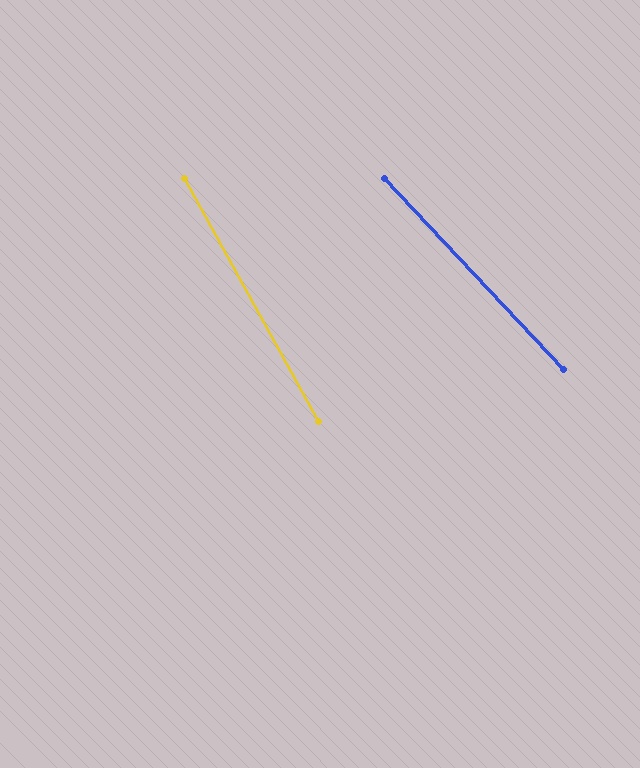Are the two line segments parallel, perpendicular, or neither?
Neither parallel nor perpendicular — they differ by about 14°.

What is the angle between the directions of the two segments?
Approximately 14 degrees.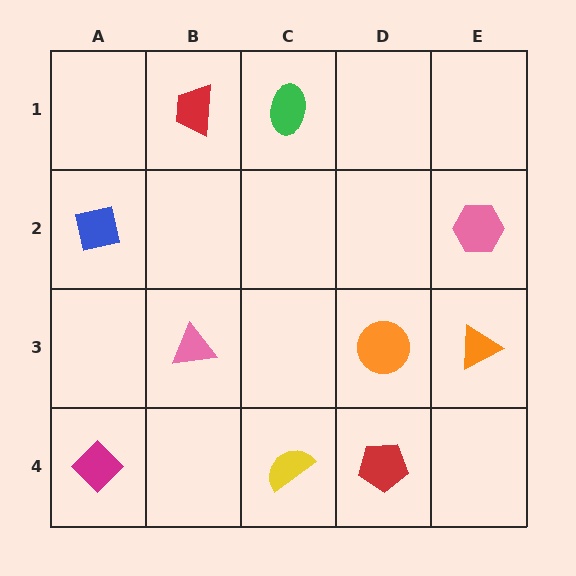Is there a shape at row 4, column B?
No, that cell is empty.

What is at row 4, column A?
A magenta diamond.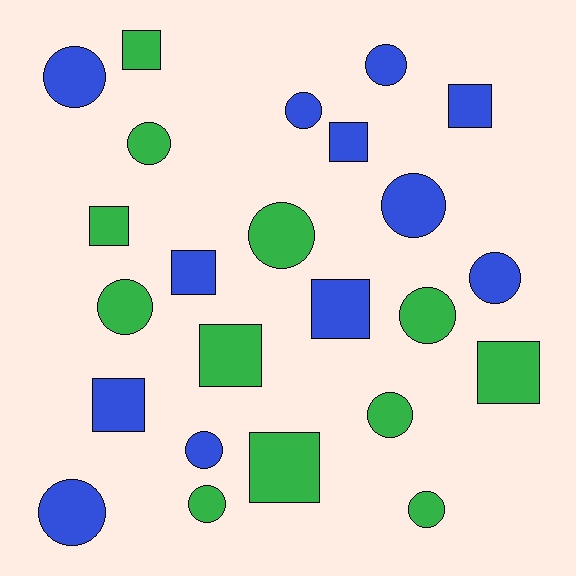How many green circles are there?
There are 7 green circles.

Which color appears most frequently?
Green, with 12 objects.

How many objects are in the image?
There are 24 objects.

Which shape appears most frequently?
Circle, with 14 objects.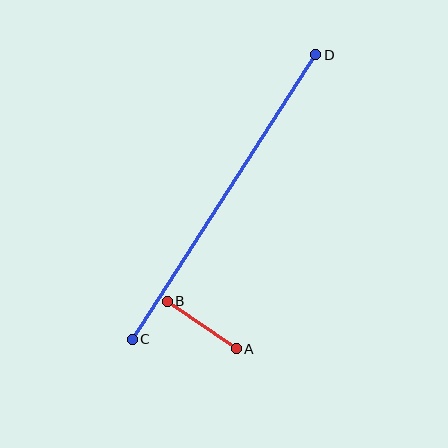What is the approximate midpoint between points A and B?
The midpoint is at approximately (202, 325) pixels.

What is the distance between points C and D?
The distance is approximately 339 pixels.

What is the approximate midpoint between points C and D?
The midpoint is at approximately (224, 197) pixels.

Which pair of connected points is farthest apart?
Points C and D are farthest apart.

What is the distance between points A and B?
The distance is approximately 84 pixels.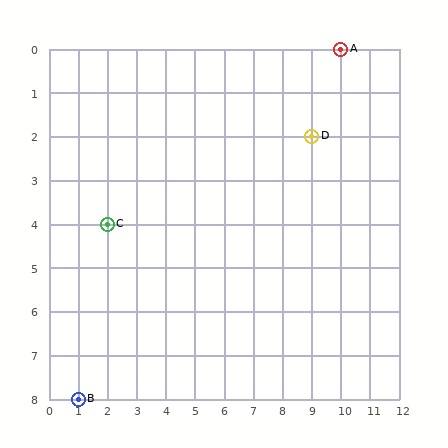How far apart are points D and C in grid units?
Points D and C are 7 columns and 2 rows apart (about 7.3 grid units diagonally).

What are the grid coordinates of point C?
Point C is at grid coordinates (2, 4).